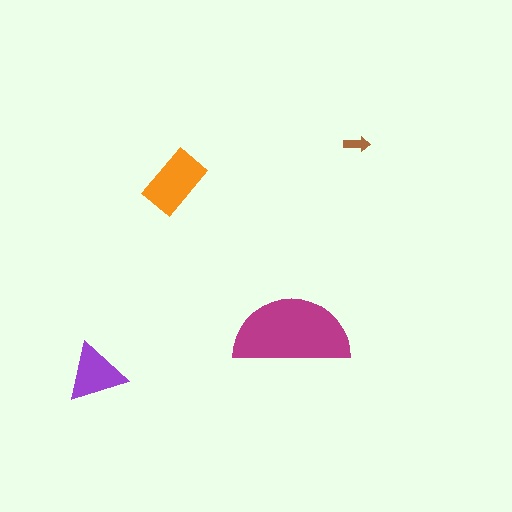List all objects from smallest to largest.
The brown arrow, the purple triangle, the orange rectangle, the magenta semicircle.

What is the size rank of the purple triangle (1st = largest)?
3rd.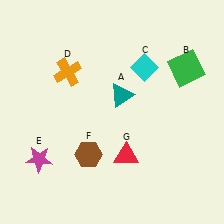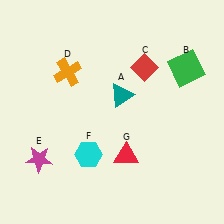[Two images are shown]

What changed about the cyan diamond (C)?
In Image 1, C is cyan. In Image 2, it changed to red.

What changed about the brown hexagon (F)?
In Image 1, F is brown. In Image 2, it changed to cyan.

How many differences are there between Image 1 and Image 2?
There are 2 differences between the two images.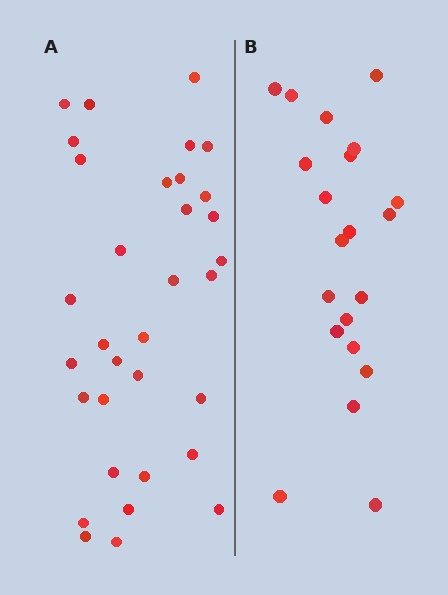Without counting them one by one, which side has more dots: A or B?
Region A (the left region) has more dots.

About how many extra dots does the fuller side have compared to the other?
Region A has roughly 12 or so more dots than region B.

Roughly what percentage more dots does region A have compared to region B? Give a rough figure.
About 55% more.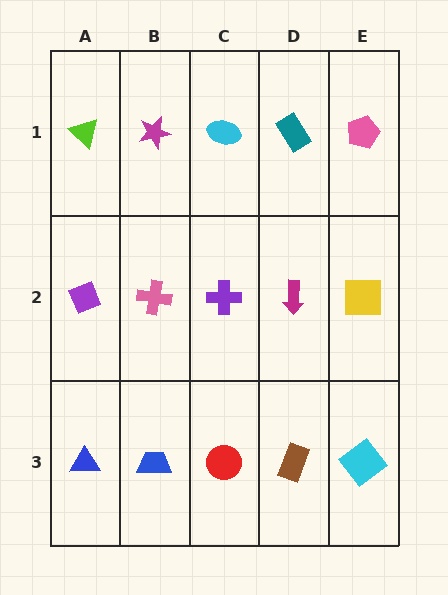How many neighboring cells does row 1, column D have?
3.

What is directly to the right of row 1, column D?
A pink pentagon.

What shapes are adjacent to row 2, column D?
A teal rectangle (row 1, column D), a brown rectangle (row 3, column D), a purple cross (row 2, column C), a yellow square (row 2, column E).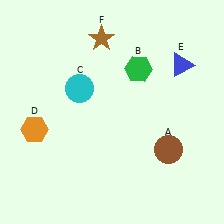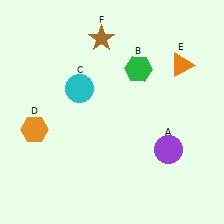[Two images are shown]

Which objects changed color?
A changed from brown to purple. E changed from blue to orange.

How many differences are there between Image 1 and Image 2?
There are 2 differences between the two images.